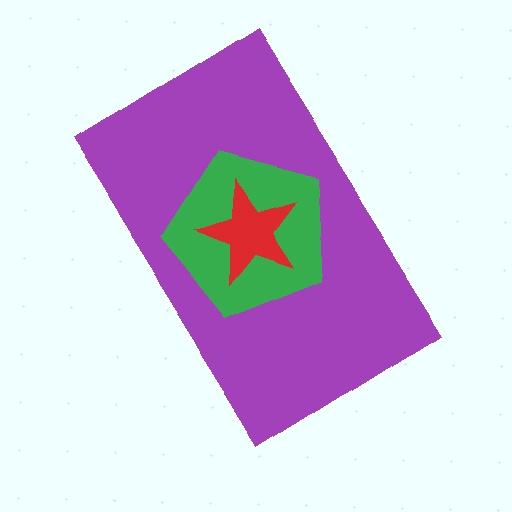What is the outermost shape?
The purple rectangle.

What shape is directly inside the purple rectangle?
The green pentagon.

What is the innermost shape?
The red star.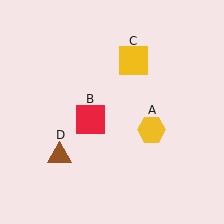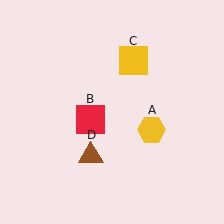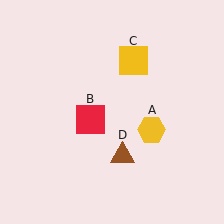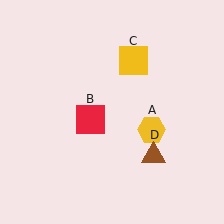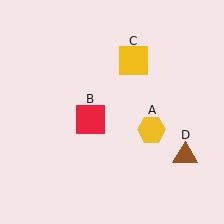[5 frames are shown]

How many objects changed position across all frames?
1 object changed position: brown triangle (object D).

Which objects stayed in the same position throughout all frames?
Yellow hexagon (object A) and red square (object B) and yellow square (object C) remained stationary.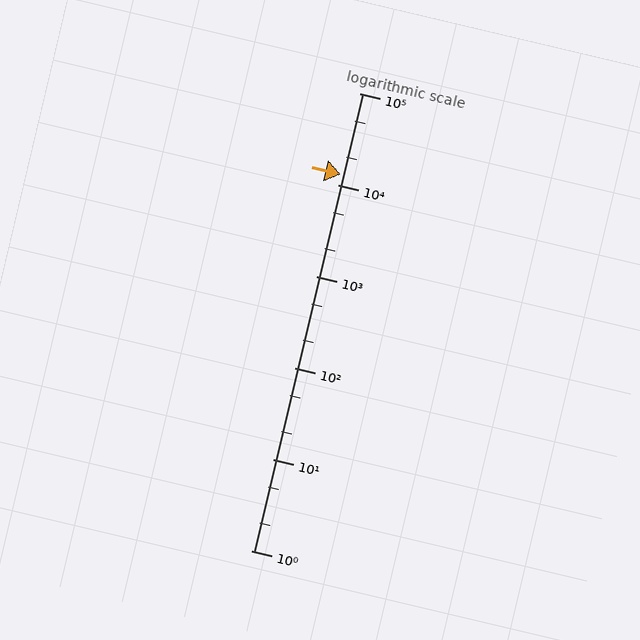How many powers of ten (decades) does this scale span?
The scale spans 5 decades, from 1 to 100000.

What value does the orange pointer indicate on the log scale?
The pointer indicates approximately 13000.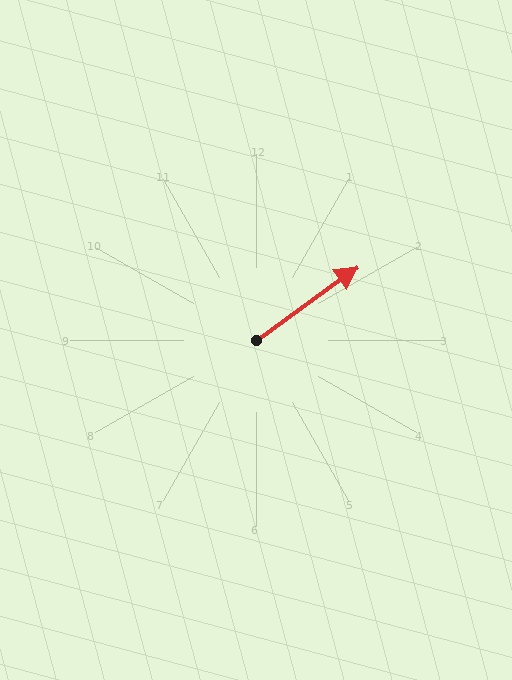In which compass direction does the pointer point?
Northeast.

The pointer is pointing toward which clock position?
Roughly 2 o'clock.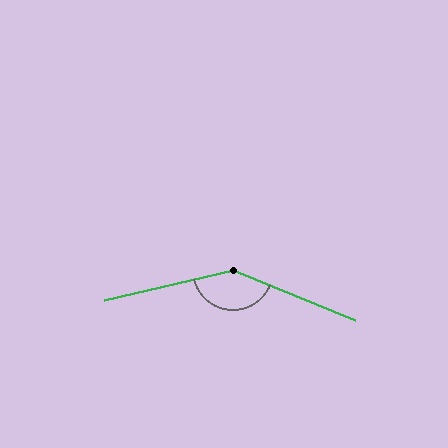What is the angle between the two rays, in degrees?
Approximately 145 degrees.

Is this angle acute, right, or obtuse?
It is obtuse.